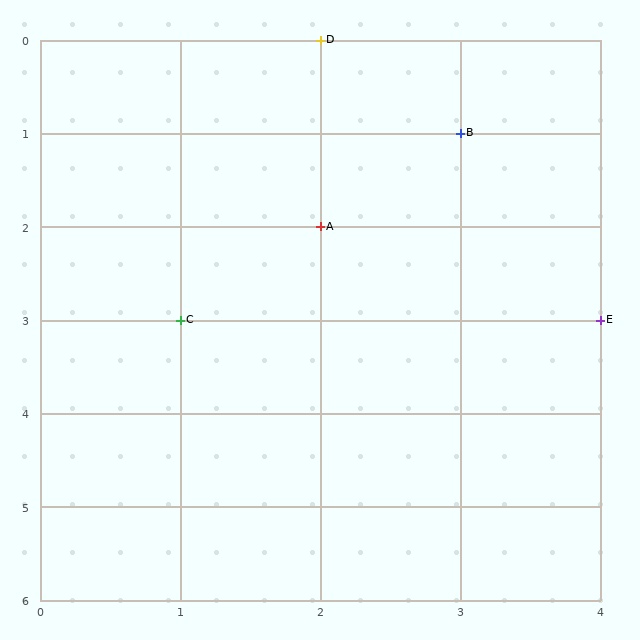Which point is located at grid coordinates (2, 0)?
Point D is at (2, 0).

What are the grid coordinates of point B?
Point B is at grid coordinates (3, 1).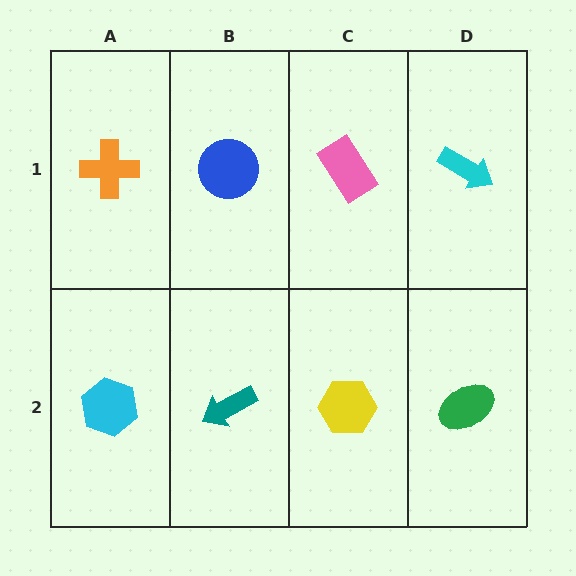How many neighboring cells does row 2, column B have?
3.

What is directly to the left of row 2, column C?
A teal arrow.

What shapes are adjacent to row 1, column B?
A teal arrow (row 2, column B), an orange cross (row 1, column A), a pink rectangle (row 1, column C).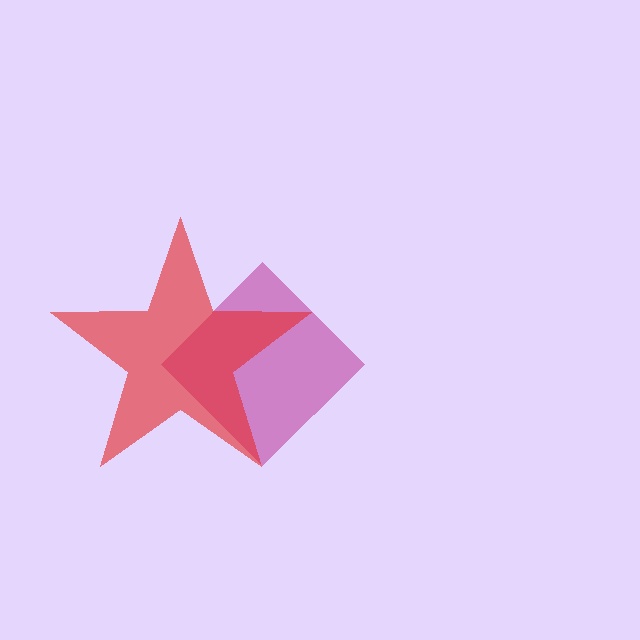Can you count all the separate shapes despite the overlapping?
Yes, there are 2 separate shapes.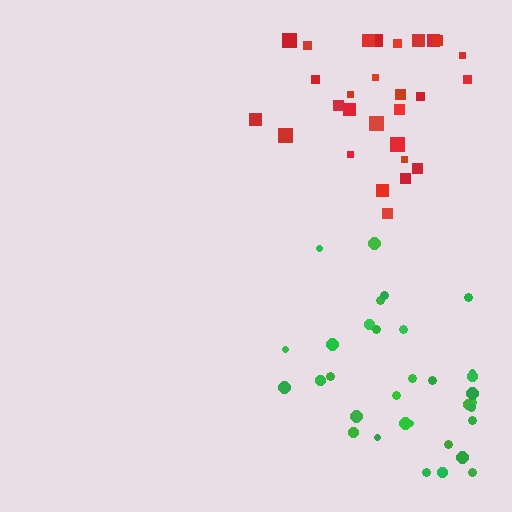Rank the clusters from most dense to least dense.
green, red.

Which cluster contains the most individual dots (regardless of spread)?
Green (33).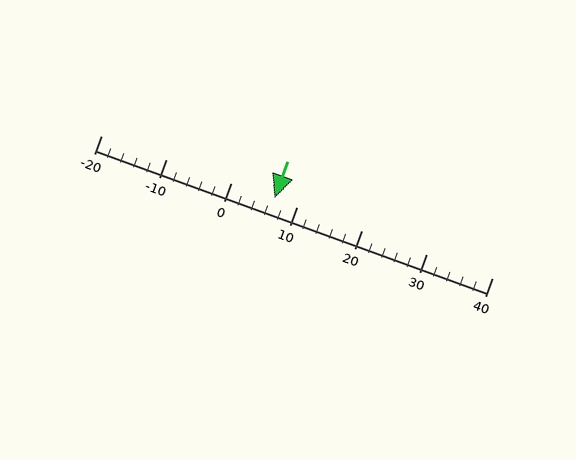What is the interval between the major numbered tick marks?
The major tick marks are spaced 10 units apart.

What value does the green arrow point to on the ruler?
The green arrow points to approximately 7.